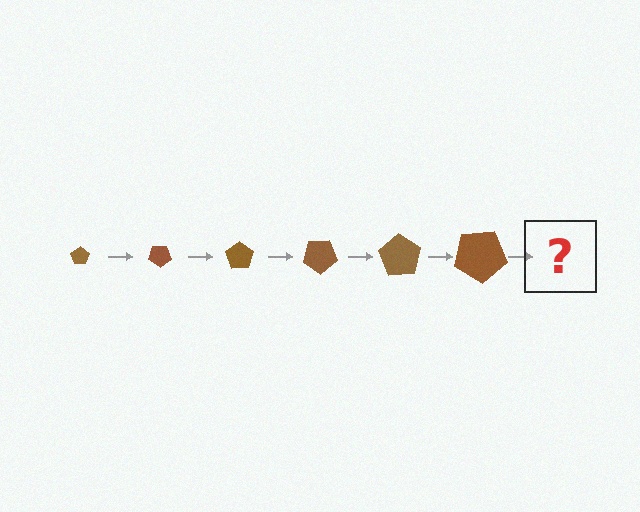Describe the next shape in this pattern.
It should be a pentagon, larger than the previous one and rotated 210 degrees from the start.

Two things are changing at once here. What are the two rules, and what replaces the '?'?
The two rules are that the pentagon grows larger each step and it rotates 35 degrees each step. The '?' should be a pentagon, larger than the previous one and rotated 210 degrees from the start.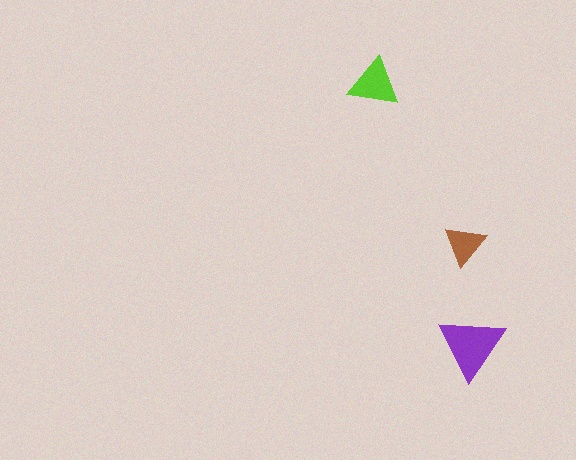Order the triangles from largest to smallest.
the purple one, the lime one, the brown one.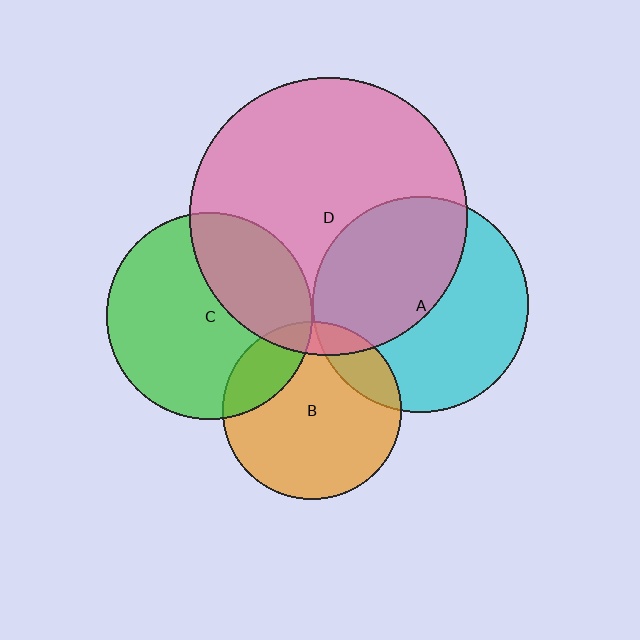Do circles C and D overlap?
Yes.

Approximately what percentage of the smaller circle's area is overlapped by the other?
Approximately 35%.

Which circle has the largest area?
Circle D (pink).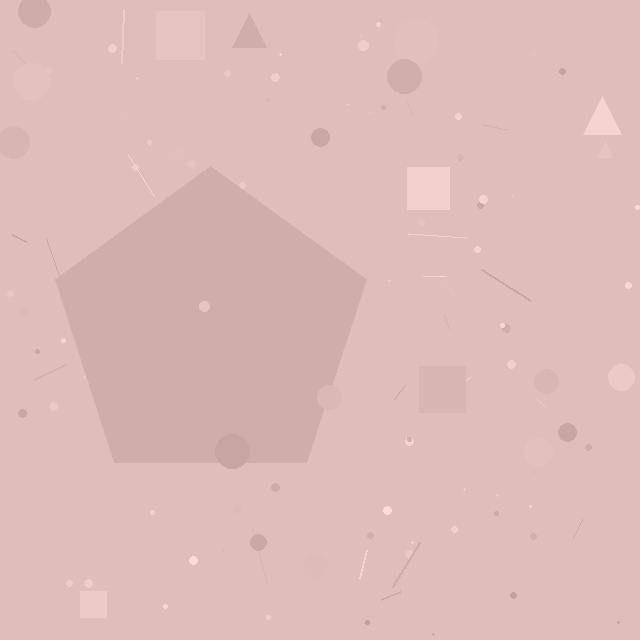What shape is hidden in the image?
A pentagon is hidden in the image.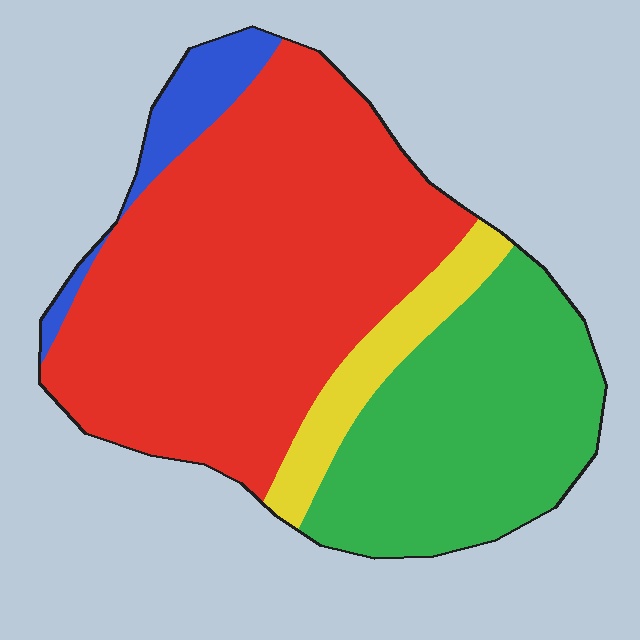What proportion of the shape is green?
Green takes up about one third (1/3) of the shape.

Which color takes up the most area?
Red, at roughly 55%.